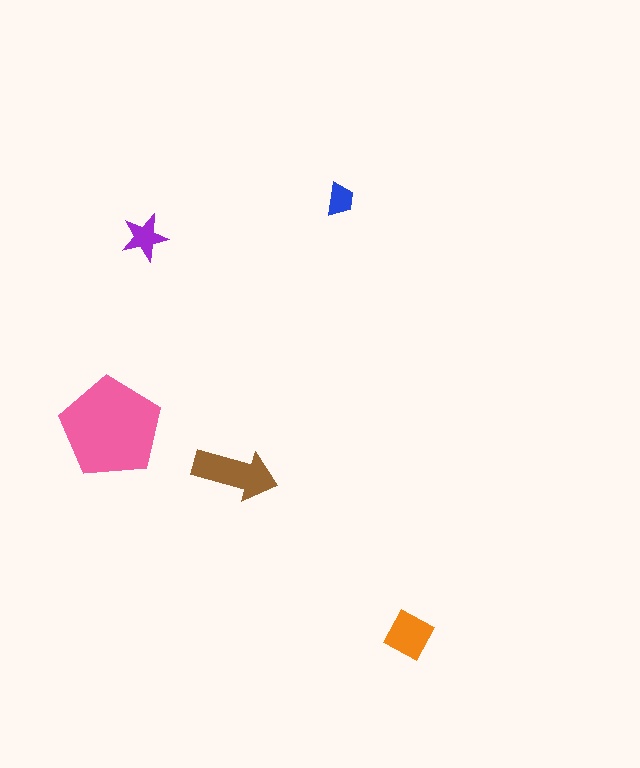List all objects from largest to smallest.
The pink pentagon, the brown arrow, the orange diamond, the purple star, the blue trapezoid.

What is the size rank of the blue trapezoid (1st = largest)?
5th.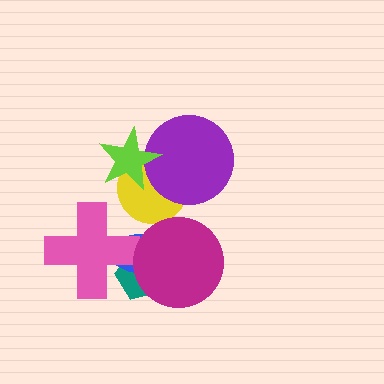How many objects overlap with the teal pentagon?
3 objects overlap with the teal pentagon.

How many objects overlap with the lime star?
2 objects overlap with the lime star.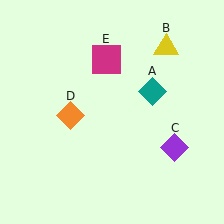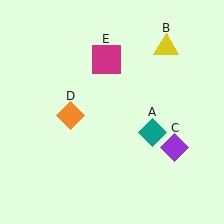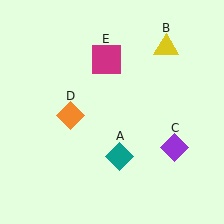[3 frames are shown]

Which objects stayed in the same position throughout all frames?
Yellow triangle (object B) and purple diamond (object C) and orange diamond (object D) and magenta square (object E) remained stationary.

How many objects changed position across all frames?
1 object changed position: teal diamond (object A).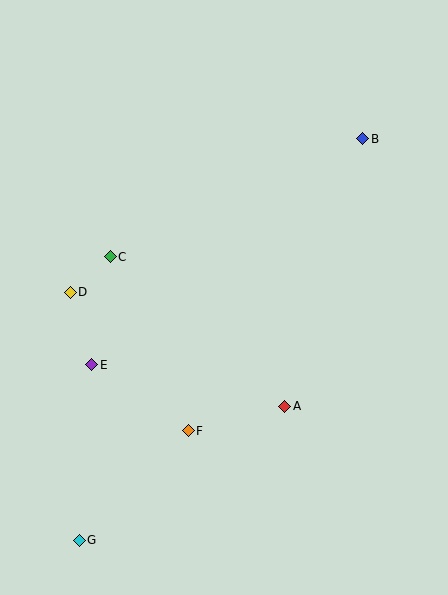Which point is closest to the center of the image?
Point C at (110, 257) is closest to the center.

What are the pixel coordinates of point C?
Point C is at (110, 257).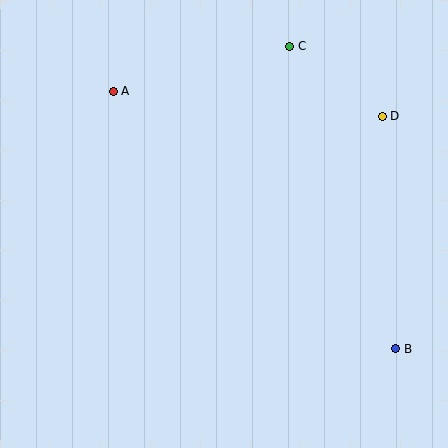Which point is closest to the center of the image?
Point A at (113, 91) is closest to the center.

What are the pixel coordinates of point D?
Point D is at (382, 116).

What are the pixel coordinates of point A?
Point A is at (113, 91).